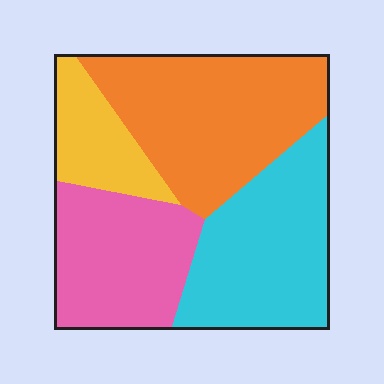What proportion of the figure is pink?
Pink takes up about one quarter (1/4) of the figure.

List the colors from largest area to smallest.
From largest to smallest: orange, cyan, pink, yellow.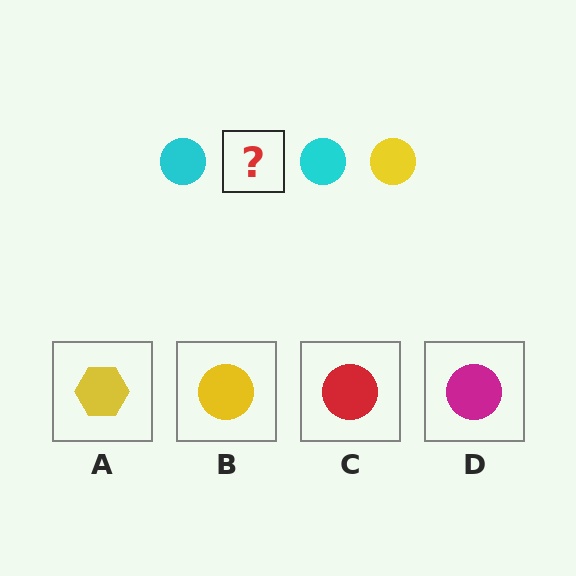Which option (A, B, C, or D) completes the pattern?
B.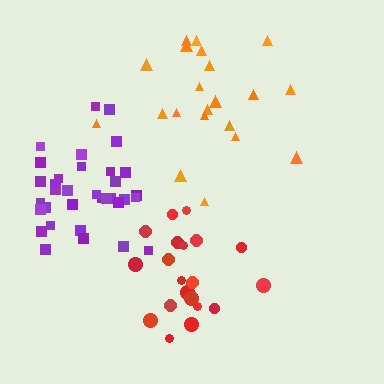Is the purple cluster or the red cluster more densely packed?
Purple.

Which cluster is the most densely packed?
Purple.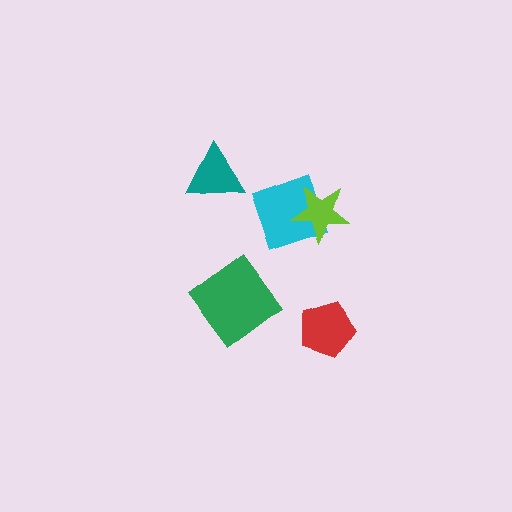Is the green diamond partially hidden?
No, no other shape covers it.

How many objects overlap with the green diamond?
0 objects overlap with the green diamond.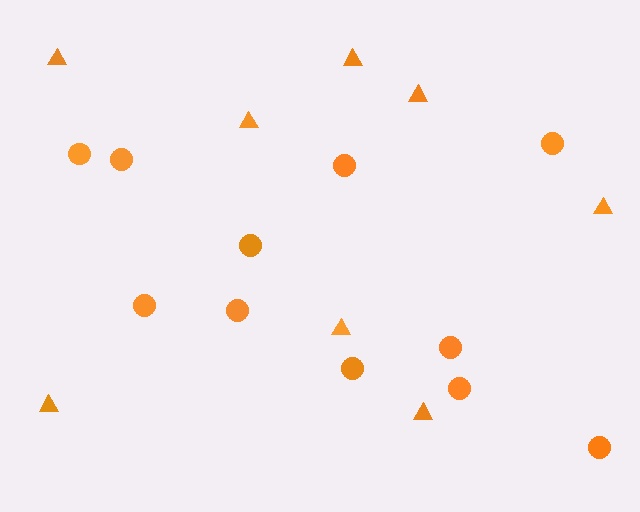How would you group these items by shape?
There are 2 groups: one group of triangles (8) and one group of circles (11).